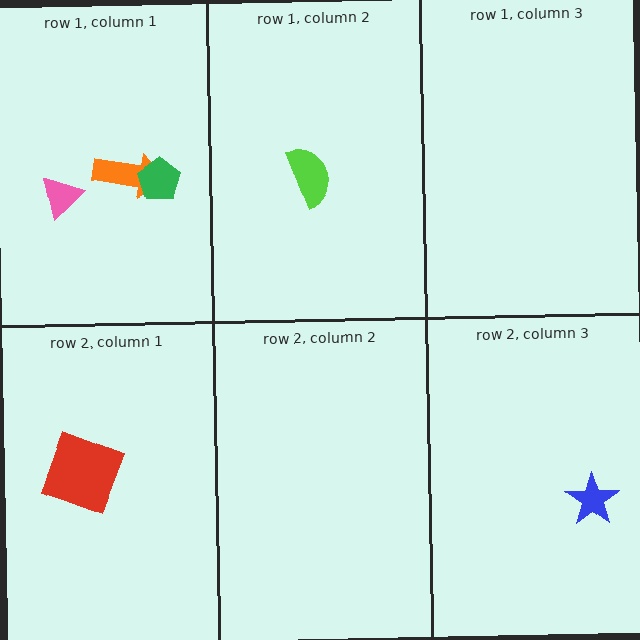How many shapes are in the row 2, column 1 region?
1.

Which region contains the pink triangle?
The row 1, column 1 region.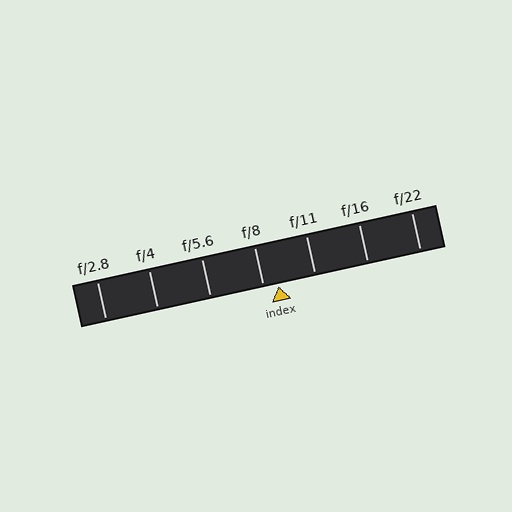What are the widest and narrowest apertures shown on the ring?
The widest aperture shown is f/2.8 and the narrowest is f/22.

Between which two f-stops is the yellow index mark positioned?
The index mark is between f/8 and f/11.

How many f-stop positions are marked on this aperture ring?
There are 7 f-stop positions marked.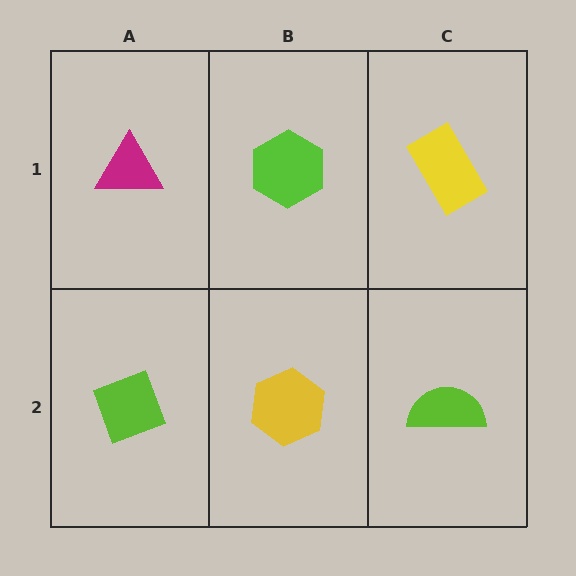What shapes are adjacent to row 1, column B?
A yellow hexagon (row 2, column B), a magenta triangle (row 1, column A), a yellow rectangle (row 1, column C).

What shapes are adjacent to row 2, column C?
A yellow rectangle (row 1, column C), a yellow hexagon (row 2, column B).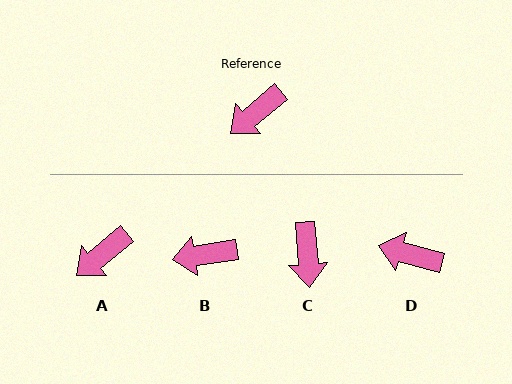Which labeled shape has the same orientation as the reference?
A.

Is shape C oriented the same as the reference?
No, it is off by about 55 degrees.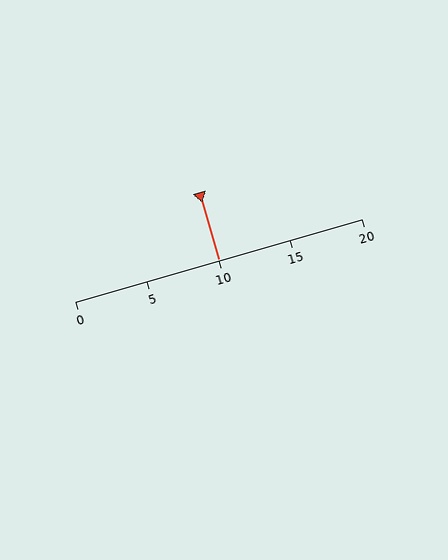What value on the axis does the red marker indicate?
The marker indicates approximately 10.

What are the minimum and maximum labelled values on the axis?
The axis runs from 0 to 20.